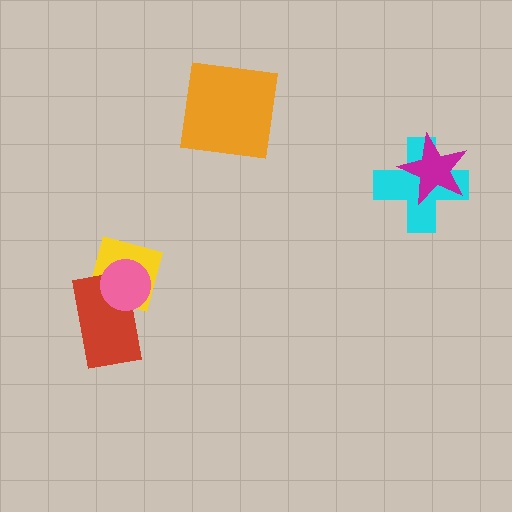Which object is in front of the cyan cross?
The magenta star is in front of the cyan cross.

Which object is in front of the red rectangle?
The pink circle is in front of the red rectangle.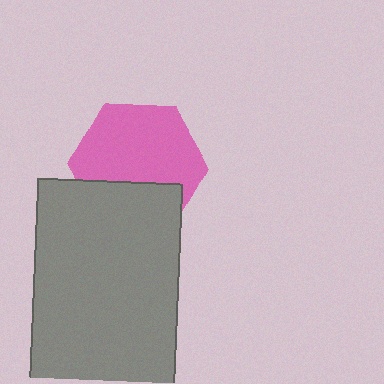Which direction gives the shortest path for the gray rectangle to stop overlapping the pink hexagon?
Moving down gives the shortest separation.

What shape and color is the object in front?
The object in front is a gray rectangle.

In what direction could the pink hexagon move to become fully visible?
The pink hexagon could move up. That would shift it out from behind the gray rectangle entirely.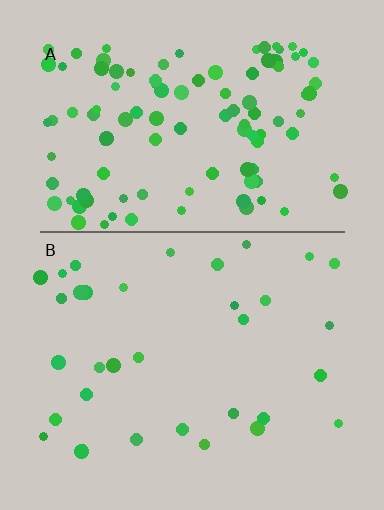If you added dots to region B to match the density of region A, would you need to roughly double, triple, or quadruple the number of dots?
Approximately triple.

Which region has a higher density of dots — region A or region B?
A (the top).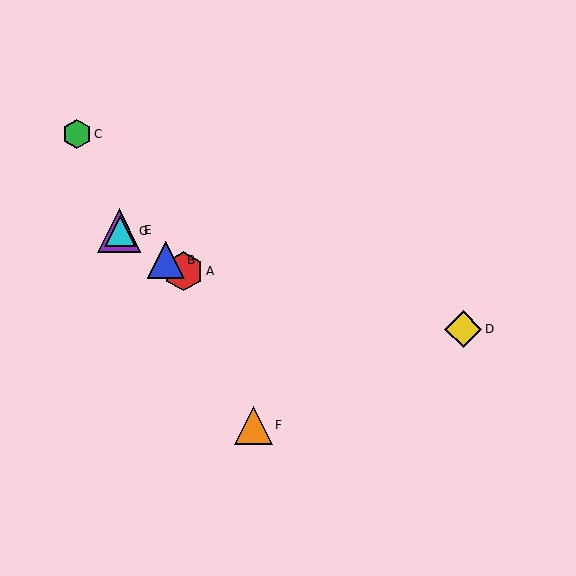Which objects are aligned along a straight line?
Objects A, B, E, G are aligned along a straight line.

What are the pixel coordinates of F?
Object F is at (253, 425).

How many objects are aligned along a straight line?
4 objects (A, B, E, G) are aligned along a straight line.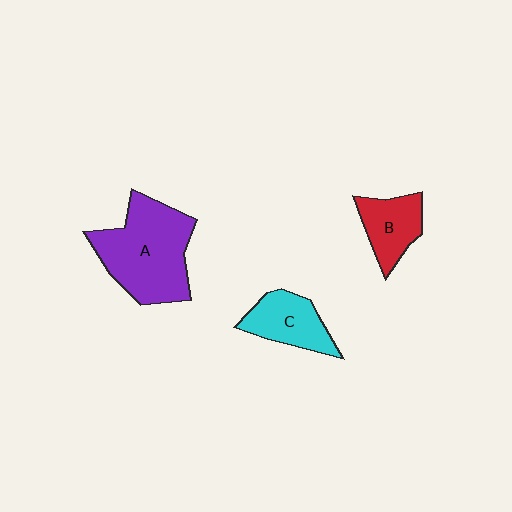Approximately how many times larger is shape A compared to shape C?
Approximately 2.0 times.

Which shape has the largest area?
Shape A (purple).